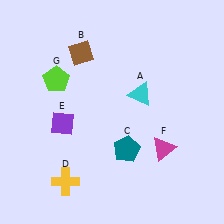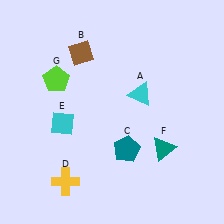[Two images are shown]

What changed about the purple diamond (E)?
In Image 1, E is purple. In Image 2, it changed to cyan.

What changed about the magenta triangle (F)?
In Image 1, F is magenta. In Image 2, it changed to teal.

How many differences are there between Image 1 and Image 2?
There are 2 differences between the two images.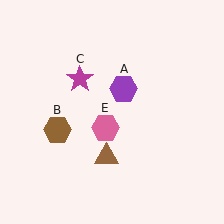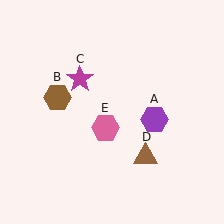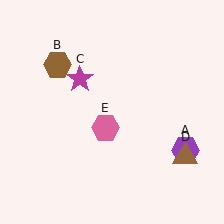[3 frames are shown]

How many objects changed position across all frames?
3 objects changed position: purple hexagon (object A), brown hexagon (object B), brown triangle (object D).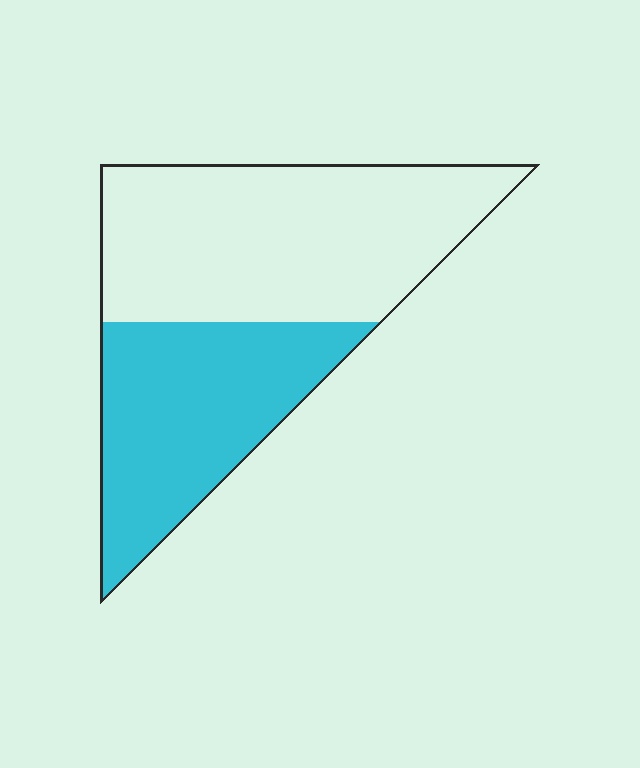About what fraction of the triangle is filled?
About two fifths (2/5).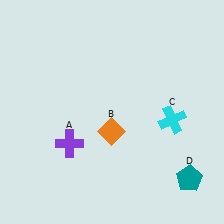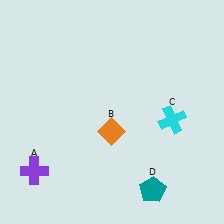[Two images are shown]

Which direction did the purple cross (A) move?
The purple cross (A) moved left.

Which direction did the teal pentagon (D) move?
The teal pentagon (D) moved left.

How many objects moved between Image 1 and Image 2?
2 objects moved between the two images.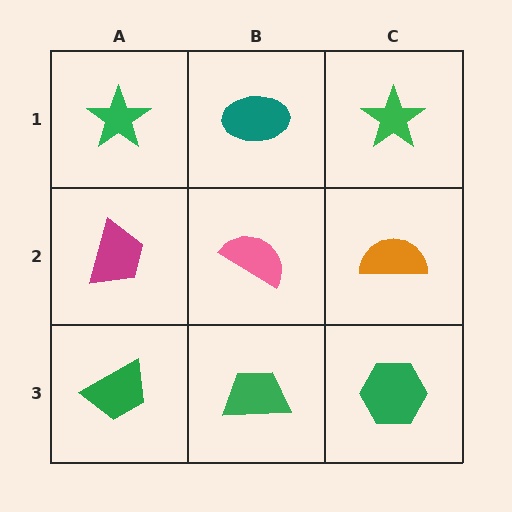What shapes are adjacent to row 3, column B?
A pink semicircle (row 2, column B), a green trapezoid (row 3, column A), a green hexagon (row 3, column C).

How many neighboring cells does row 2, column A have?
3.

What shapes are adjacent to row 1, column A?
A magenta trapezoid (row 2, column A), a teal ellipse (row 1, column B).